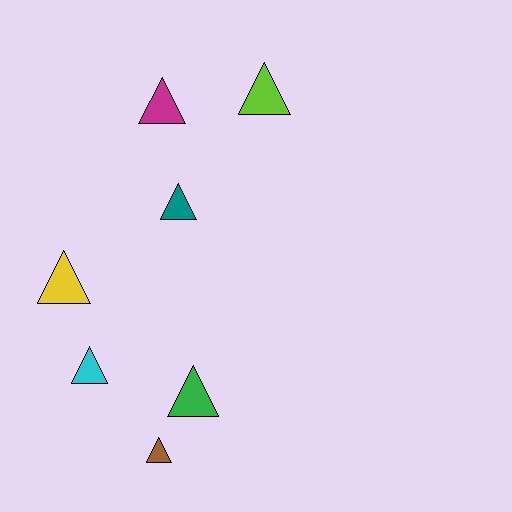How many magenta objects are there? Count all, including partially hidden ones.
There is 1 magenta object.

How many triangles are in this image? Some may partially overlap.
There are 7 triangles.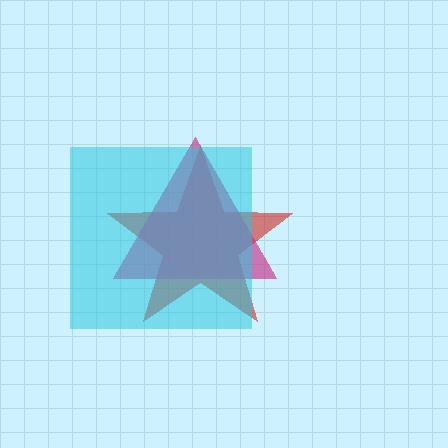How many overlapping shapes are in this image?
There are 3 overlapping shapes in the image.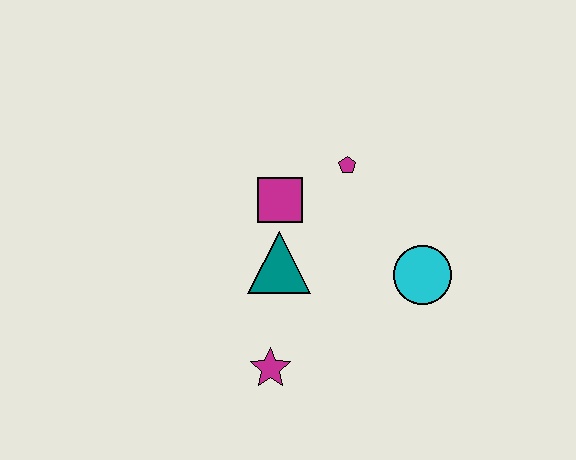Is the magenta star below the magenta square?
Yes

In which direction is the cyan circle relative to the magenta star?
The cyan circle is to the right of the magenta star.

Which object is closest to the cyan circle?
The magenta pentagon is closest to the cyan circle.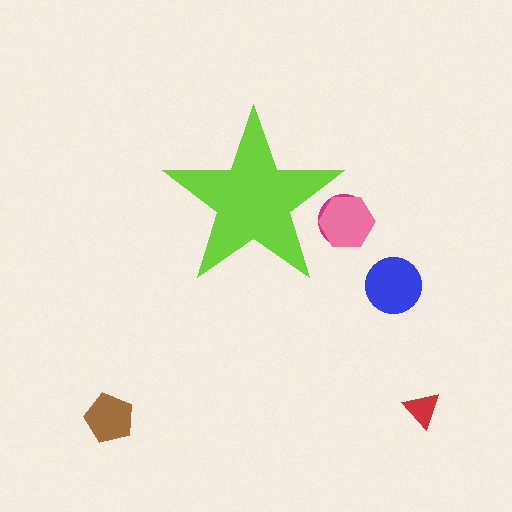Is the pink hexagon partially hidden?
Yes, the pink hexagon is partially hidden behind the lime star.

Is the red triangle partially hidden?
No, the red triangle is fully visible.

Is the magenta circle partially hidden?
Yes, the magenta circle is partially hidden behind the lime star.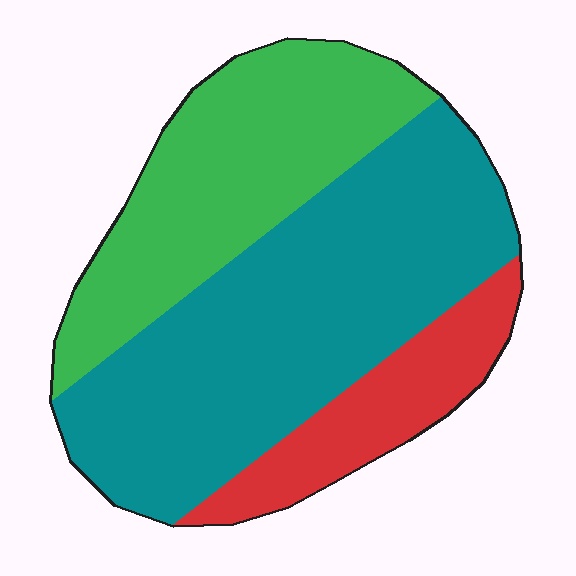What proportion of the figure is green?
Green covers roughly 30% of the figure.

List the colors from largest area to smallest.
From largest to smallest: teal, green, red.